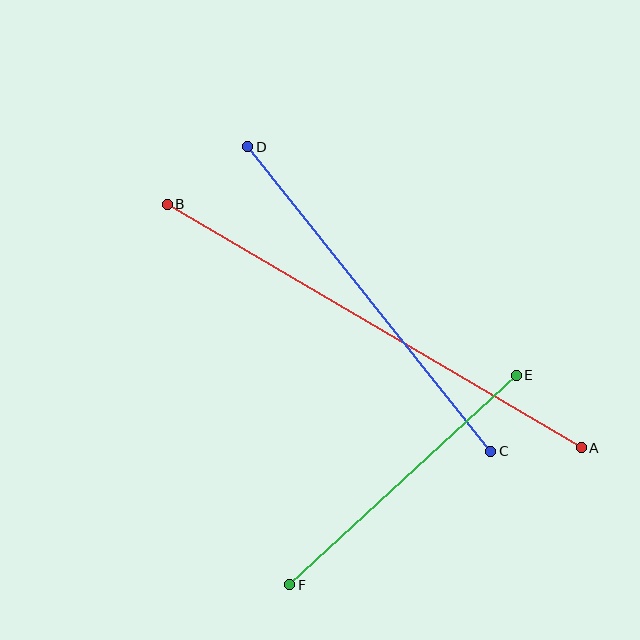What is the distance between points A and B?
The distance is approximately 480 pixels.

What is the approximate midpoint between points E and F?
The midpoint is at approximately (403, 480) pixels.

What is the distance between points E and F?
The distance is approximately 309 pixels.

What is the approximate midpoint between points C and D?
The midpoint is at approximately (369, 299) pixels.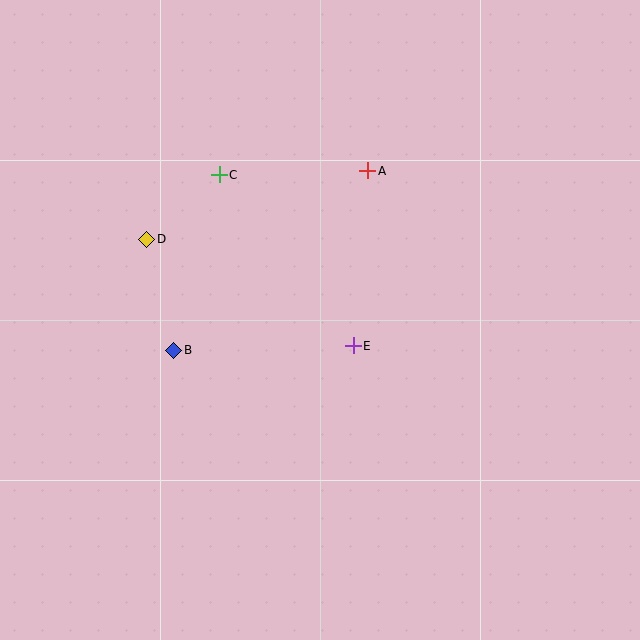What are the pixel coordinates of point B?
Point B is at (174, 350).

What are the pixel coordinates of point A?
Point A is at (368, 171).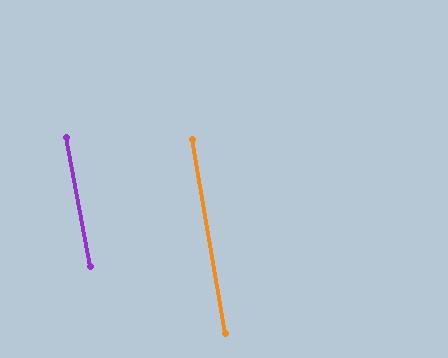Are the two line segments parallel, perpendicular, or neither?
Parallel — their directions differ by only 1.1°.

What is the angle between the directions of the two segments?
Approximately 1 degree.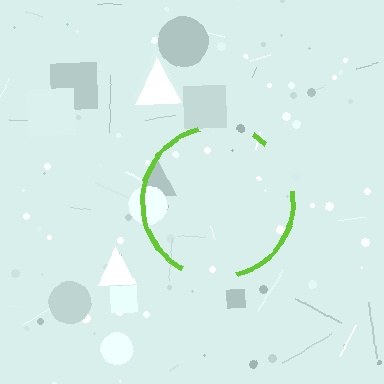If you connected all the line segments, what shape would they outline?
They would outline a circle.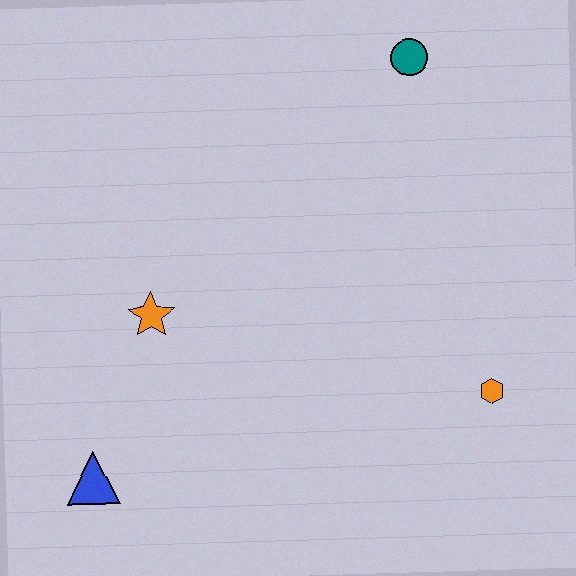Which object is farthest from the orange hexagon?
The blue triangle is farthest from the orange hexagon.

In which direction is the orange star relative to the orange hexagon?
The orange star is to the left of the orange hexagon.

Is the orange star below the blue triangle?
No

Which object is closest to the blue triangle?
The orange star is closest to the blue triangle.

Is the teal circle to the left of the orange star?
No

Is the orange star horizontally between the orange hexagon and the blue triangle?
Yes